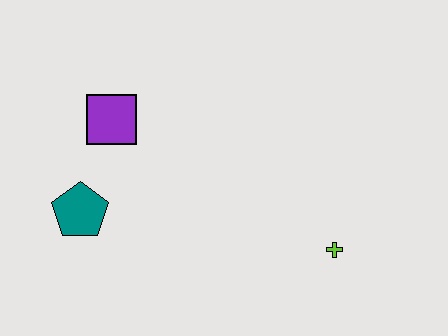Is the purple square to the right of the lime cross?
No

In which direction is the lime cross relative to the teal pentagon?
The lime cross is to the right of the teal pentagon.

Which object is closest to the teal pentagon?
The purple square is closest to the teal pentagon.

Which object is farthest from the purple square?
The lime cross is farthest from the purple square.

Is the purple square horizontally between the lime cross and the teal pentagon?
Yes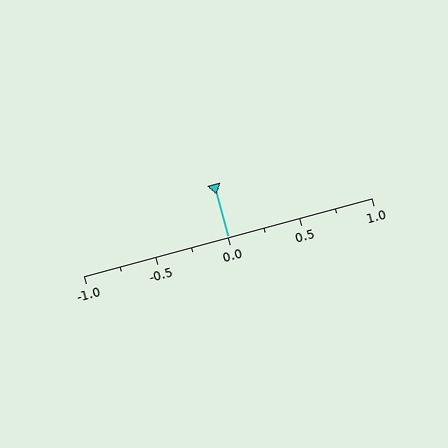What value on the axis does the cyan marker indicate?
The marker indicates approximately 0.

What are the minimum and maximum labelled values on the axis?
The axis runs from -1.0 to 1.0.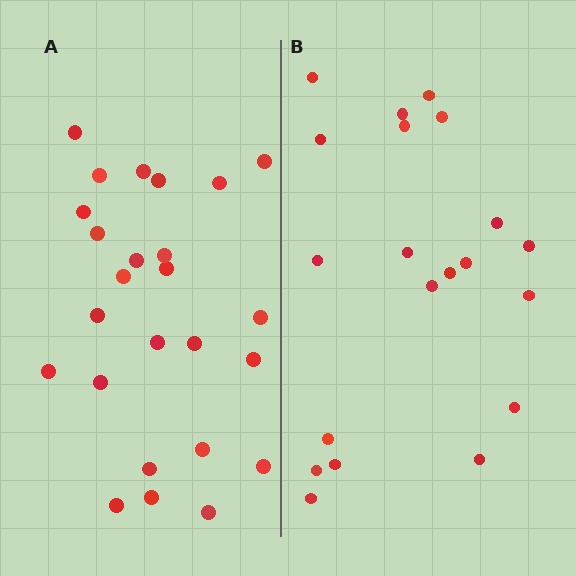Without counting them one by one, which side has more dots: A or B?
Region A (the left region) has more dots.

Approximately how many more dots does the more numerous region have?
Region A has about 5 more dots than region B.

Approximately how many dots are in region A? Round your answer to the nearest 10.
About 20 dots. (The exact count is 25, which rounds to 20.)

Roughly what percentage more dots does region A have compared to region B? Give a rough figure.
About 25% more.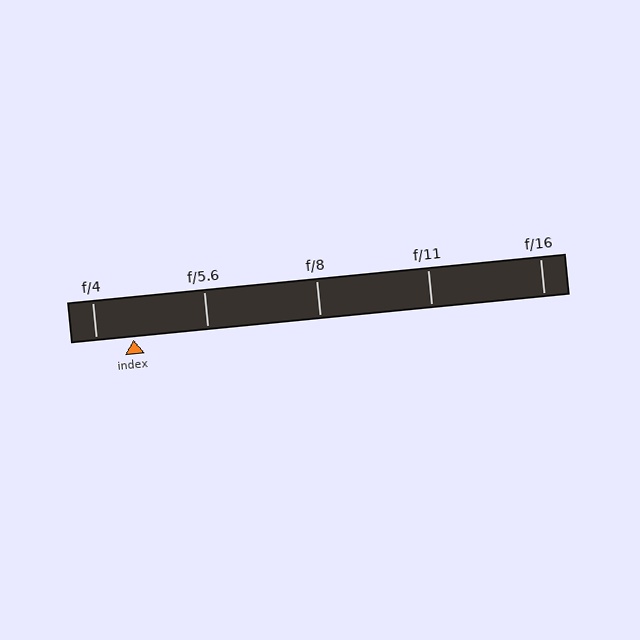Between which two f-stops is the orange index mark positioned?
The index mark is between f/4 and f/5.6.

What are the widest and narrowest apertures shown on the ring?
The widest aperture shown is f/4 and the narrowest is f/16.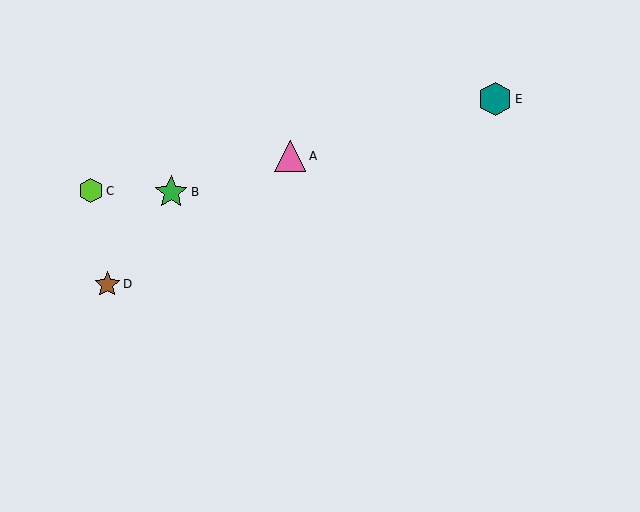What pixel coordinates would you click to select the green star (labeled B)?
Click at (171, 192) to select the green star B.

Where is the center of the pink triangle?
The center of the pink triangle is at (290, 156).